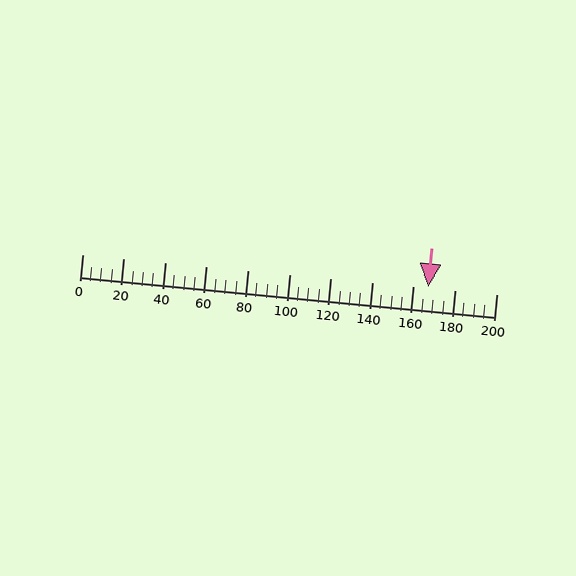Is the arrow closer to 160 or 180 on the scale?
The arrow is closer to 160.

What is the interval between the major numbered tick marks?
The major tick marks are spaced 20 units apart.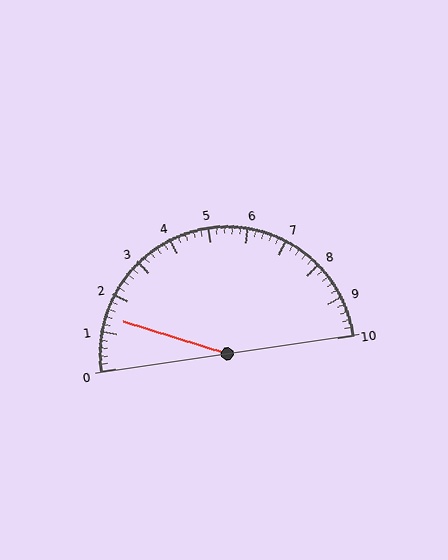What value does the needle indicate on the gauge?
The needle indicates approximately 1.4.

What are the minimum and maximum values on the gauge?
The gauge ranges from 0 to 10.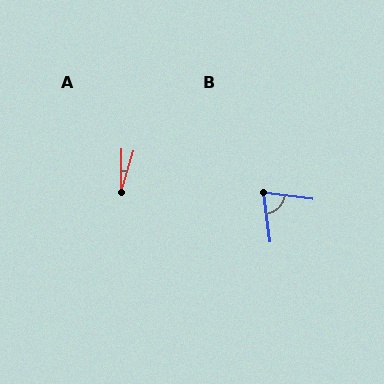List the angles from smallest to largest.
A (17°), B (76°).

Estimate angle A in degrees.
Approximately 17 degrees.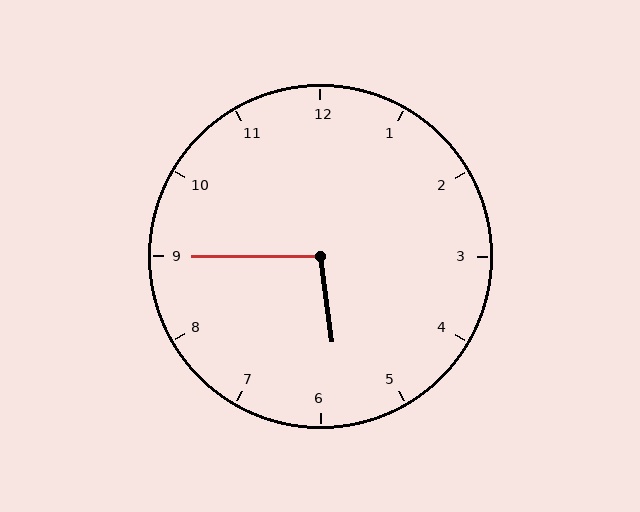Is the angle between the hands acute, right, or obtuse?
It is obtuse.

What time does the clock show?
5:45.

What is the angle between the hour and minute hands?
Approximately 98 degrees.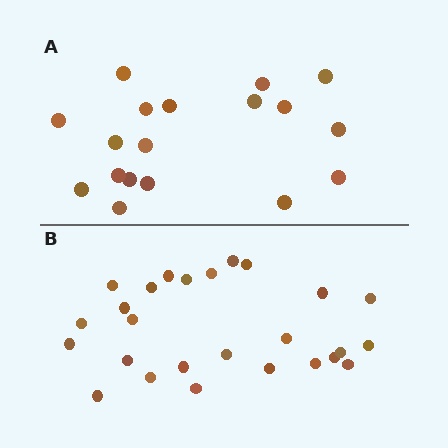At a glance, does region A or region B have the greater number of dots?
Region B (the bottom region) has more dots.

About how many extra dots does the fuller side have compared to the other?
Region B has roughly 8 or so more dots than region A.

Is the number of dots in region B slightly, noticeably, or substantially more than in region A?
Region B has noticeably more, but not dramatically so. The ratio is roughly 1.4 to 1.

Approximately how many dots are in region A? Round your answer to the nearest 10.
About 20 dots. (The exact count is 18, which rounds to 20.)